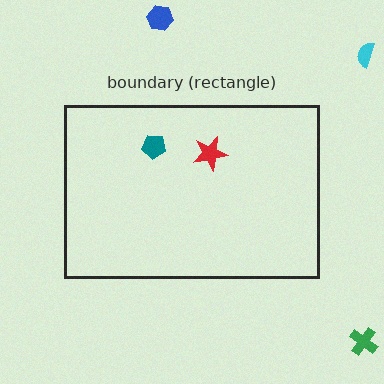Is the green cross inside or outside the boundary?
Outside.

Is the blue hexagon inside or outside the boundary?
Outside.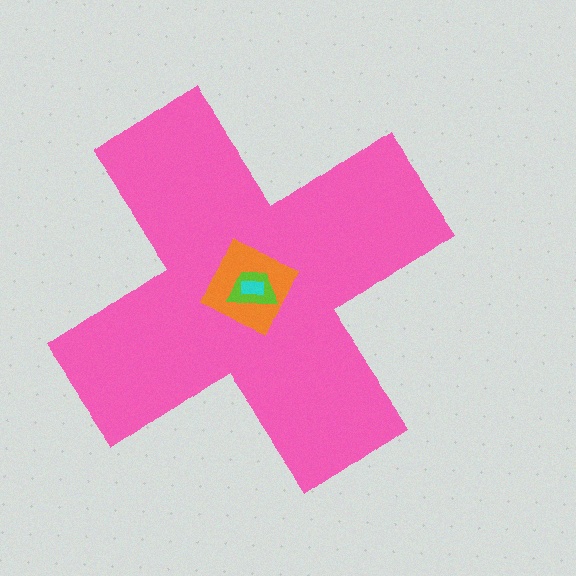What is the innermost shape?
The cyan rectangle.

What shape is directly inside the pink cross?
The orange square.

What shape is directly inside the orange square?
The lime trapezoid.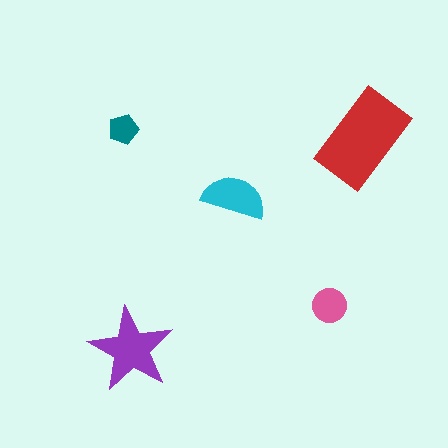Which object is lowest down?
The purple star is bottommost.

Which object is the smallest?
The teal pentagon.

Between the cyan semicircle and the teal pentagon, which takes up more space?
The cyan semicircle.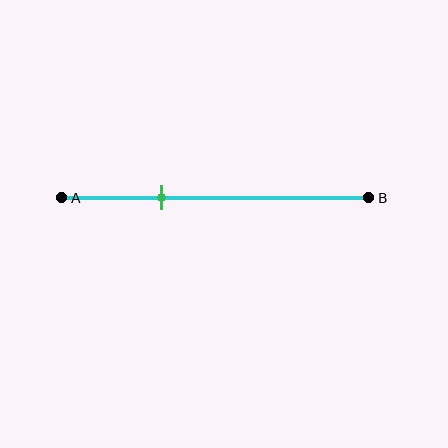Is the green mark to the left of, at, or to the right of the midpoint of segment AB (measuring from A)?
The green mark is to the left of the midpoint of segment AB.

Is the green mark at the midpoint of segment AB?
No, the mark is at about 35% from A, not at the 50% midpoint.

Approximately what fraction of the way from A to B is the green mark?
The green mark is approximately 35% of the way from A to B.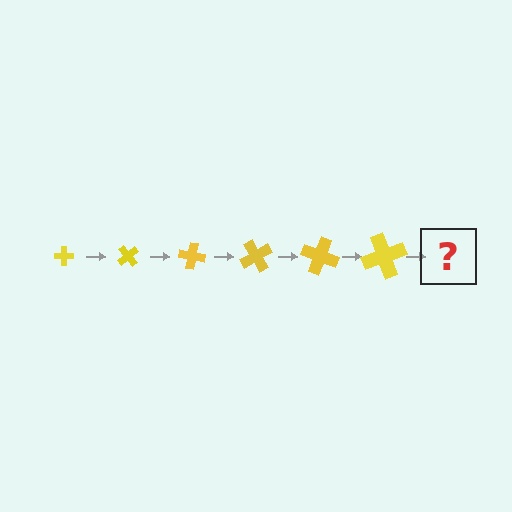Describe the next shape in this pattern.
It should be a cross, larger than the previous one and rotated 300 degrees from the start.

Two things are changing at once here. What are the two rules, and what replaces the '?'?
The two rules are that the cross grows larger each step and it rotates 50 degrees each step. The '?' should be a cross, larger than the previous one and rotated 300 degrees from the start.